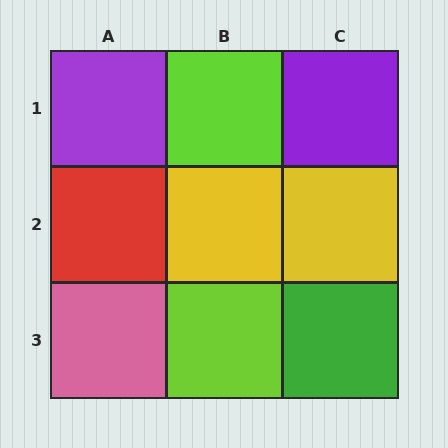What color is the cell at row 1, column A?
Purple.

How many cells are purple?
2 cells are purple.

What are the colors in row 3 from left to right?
Pink, lime, green.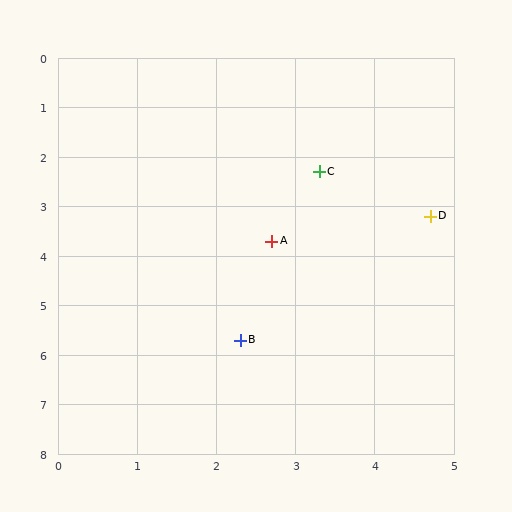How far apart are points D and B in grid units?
Points D and B are about 3.5 grid units apart.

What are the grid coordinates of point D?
Point D is at approximately (4.7, 3.2).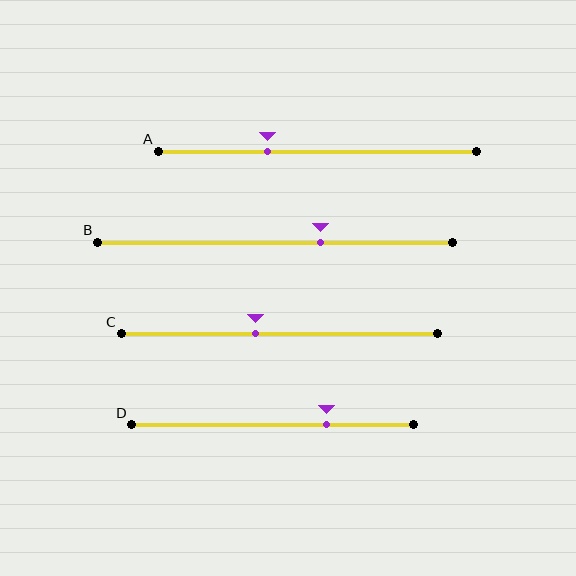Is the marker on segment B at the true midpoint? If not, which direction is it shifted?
No, the marker on segment B is shifted to the right by about 13% of the segment length.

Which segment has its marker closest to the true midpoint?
Segment C has its marker closest to the true midpoint.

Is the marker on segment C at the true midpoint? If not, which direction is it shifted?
No, the marker on segment C is shifted to the left by about 8% of the segment length.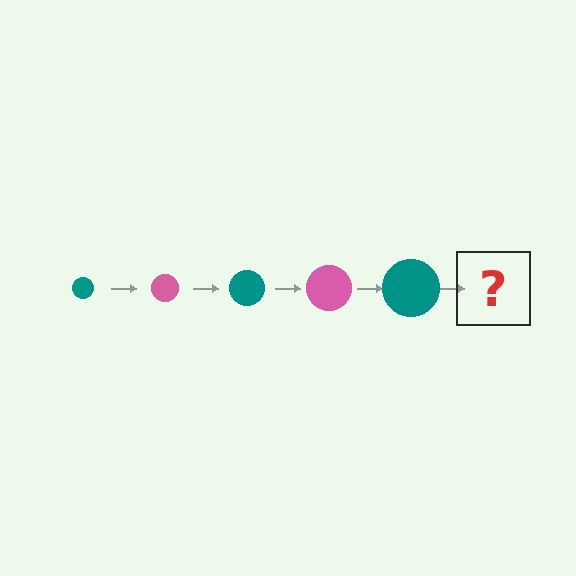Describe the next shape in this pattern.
It should be a pink circle, larger than the previous one.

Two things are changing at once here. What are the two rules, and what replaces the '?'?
The two rules are that the circle grows larger each step and the color cycles through teal and pink. The '?' should be a pink circle, larger than the previous one.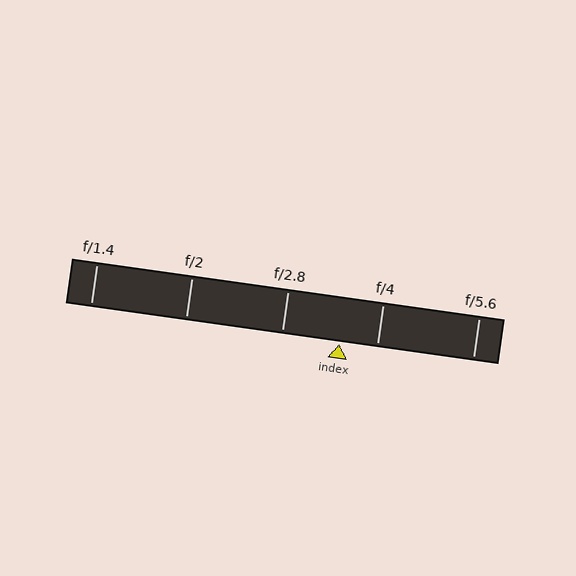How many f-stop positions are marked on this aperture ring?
There are 5 f-stop positions marked.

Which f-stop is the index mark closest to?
The index mark is closest to f/4.